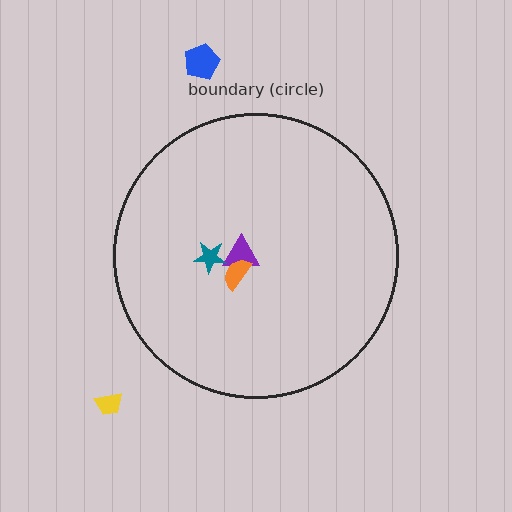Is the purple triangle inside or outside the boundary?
Inside.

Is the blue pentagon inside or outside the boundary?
Outside.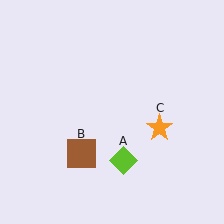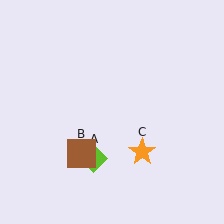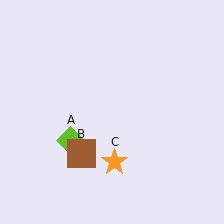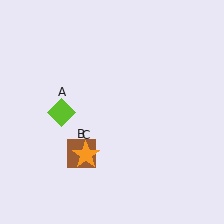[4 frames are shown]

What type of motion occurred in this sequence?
The lime diamond (object A), orange star (object C) rotated clockwise around the center of the scene.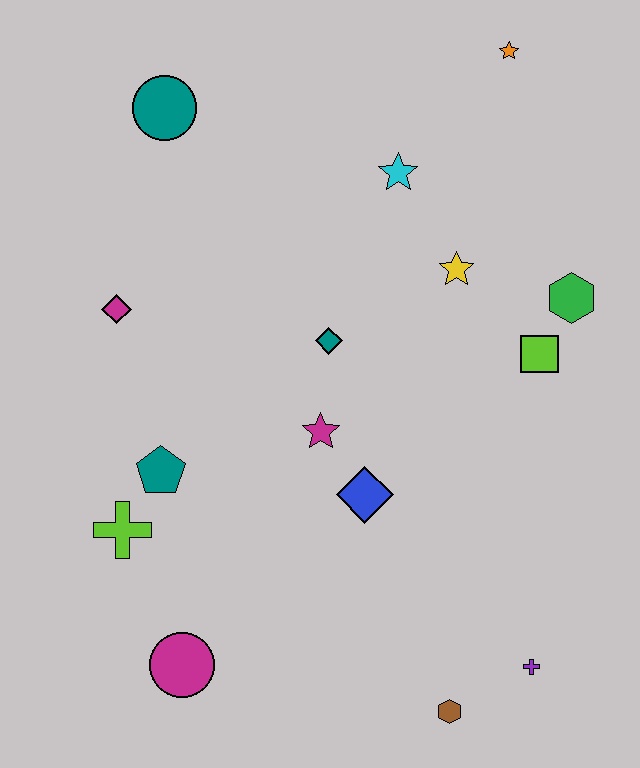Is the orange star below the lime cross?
No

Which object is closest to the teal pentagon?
The lime cross is closest to the teal pentagon.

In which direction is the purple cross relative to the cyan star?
The purple cross is below the cyan star.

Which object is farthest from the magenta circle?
The orange star is farthest from the magenta circle.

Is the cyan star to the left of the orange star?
Yes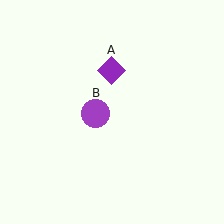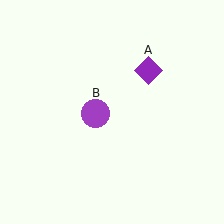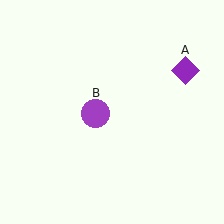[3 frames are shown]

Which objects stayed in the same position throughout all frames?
Purple circle (object B) remained stationary.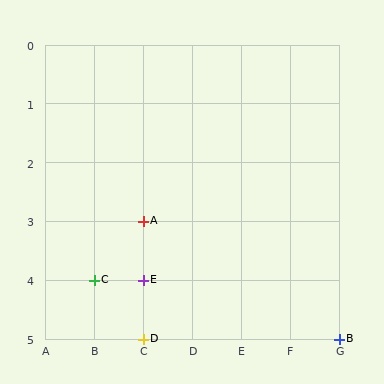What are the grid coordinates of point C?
Point C is at grid coordinates (B, 4).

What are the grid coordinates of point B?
Point B is at grid coordinates (G, 5).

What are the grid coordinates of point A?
Point A is at grid coordinates (C, 3).